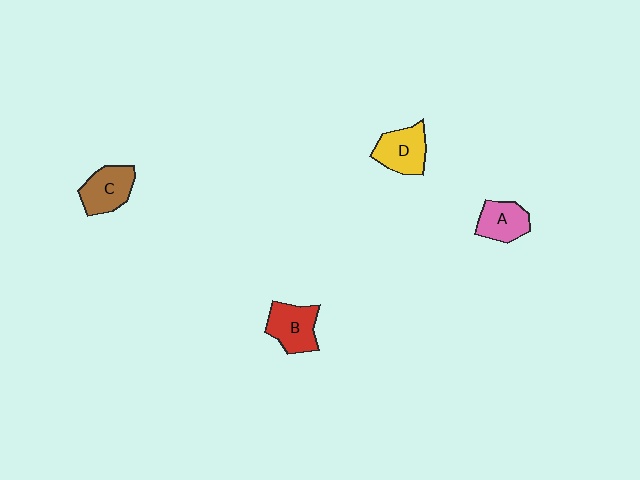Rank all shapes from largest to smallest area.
From largest to smallest: D (yellow), B (red), C (brown), A (pink).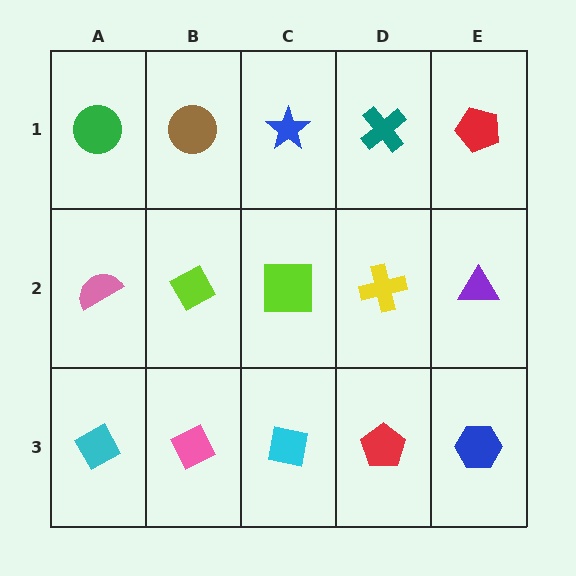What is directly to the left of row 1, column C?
A brown circle.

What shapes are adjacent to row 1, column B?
A lime diamond (row 2, column B), a green circle (row 1, column A), a blue star (row 1, column C).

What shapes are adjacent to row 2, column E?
A red pentagon (row 1, column E), a blue hexagon (row 3, column E), a yellow cross (row 2, column D).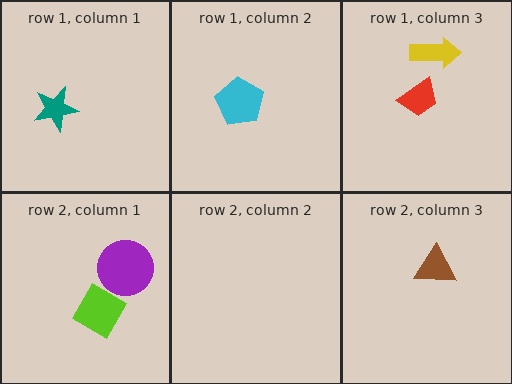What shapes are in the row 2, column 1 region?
The lime square, the purple circle.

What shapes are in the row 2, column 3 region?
The brown triangle.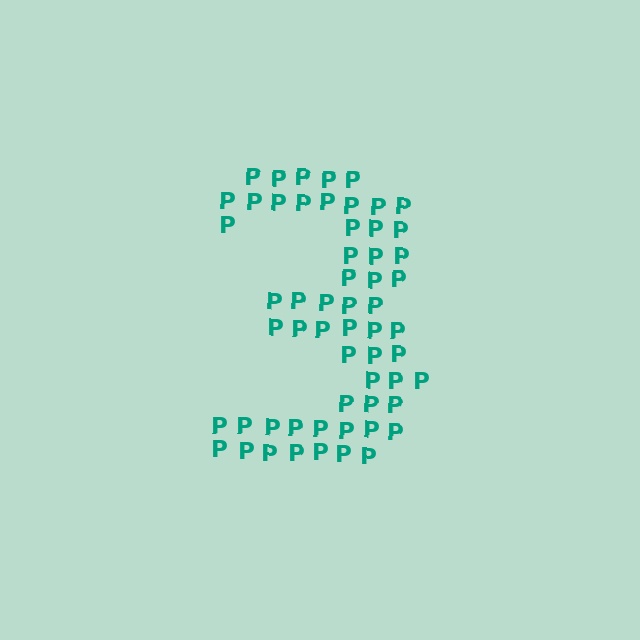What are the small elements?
The small elements are letter P's.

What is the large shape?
The large shape is the digit 3.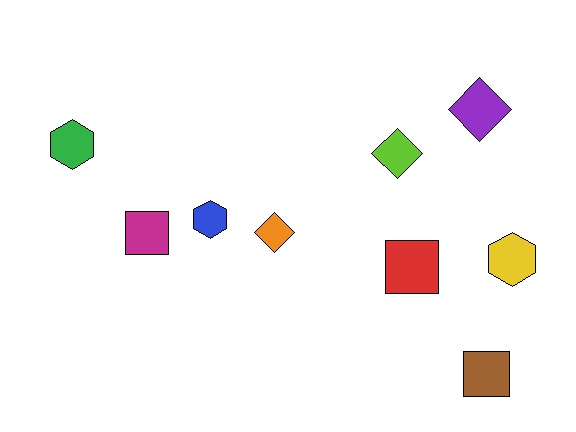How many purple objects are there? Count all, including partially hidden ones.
There is 1 purple object.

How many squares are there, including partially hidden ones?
There are 3 squares.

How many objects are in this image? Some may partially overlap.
There are 9 objects.